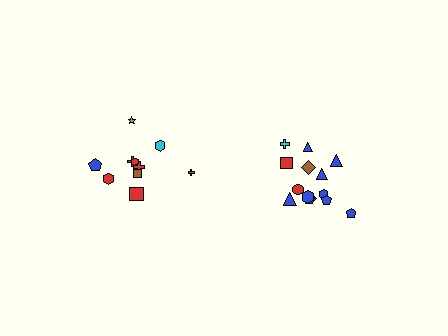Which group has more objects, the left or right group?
The right group.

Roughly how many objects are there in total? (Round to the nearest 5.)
Roughly 25 objects in total.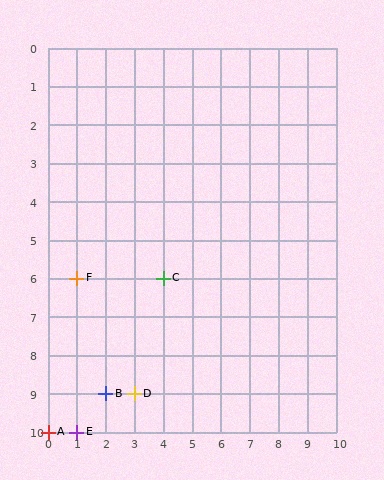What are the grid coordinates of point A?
Point A is at grid coordinates (0, 10).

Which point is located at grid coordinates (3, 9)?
Point D is at (3, 9).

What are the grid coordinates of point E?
Point E is at grid coordinates (1, 10).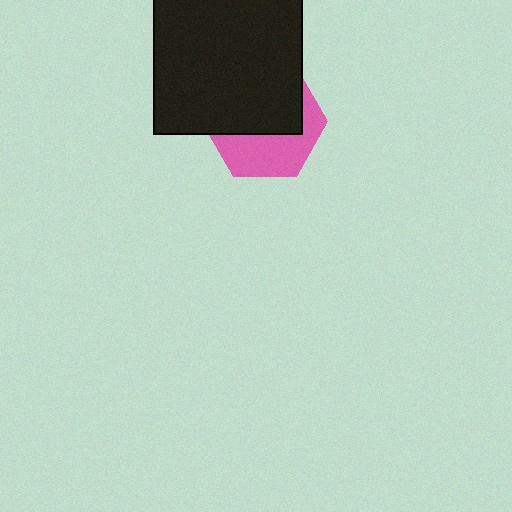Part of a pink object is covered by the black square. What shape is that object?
It is a hexagon.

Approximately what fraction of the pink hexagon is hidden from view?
Roughly 57% of the pink hexagon is hidden behind the black square.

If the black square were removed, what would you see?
You would see the complete pink hexagon.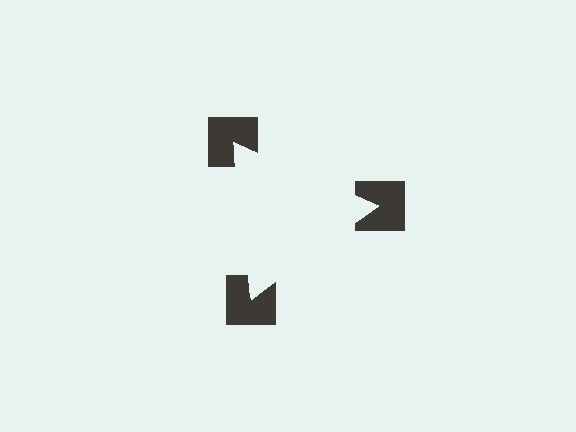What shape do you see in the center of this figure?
An illusory triangle — its edges are inferred from the aligned wedge cuts in the notched squares, not physically drawn.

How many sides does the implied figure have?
3 sides.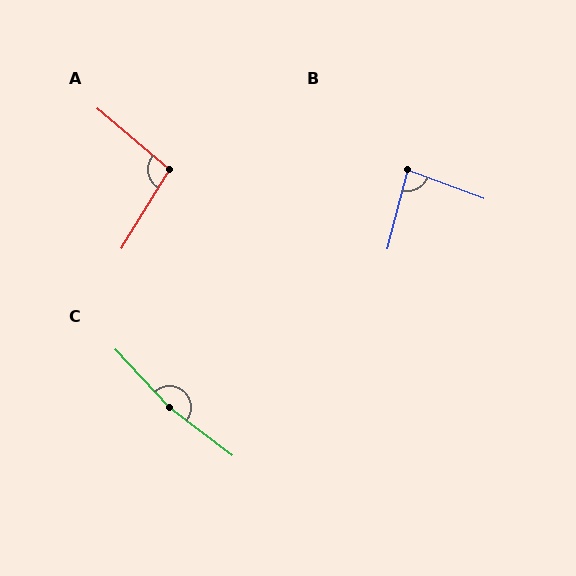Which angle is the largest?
C, at approximately 170 degrees.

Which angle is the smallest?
B, at approximately 84 degrees.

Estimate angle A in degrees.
Approximately 99 degrees.